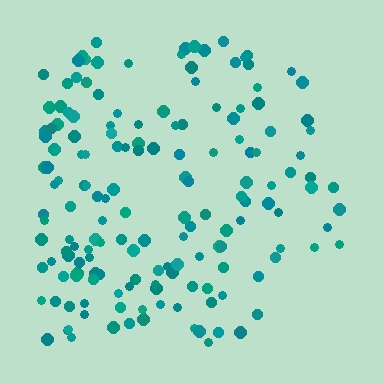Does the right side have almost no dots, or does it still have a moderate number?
Still a moderate number, just noticeably fewer than the left.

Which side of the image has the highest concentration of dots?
The left.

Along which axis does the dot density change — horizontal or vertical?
Horizontal.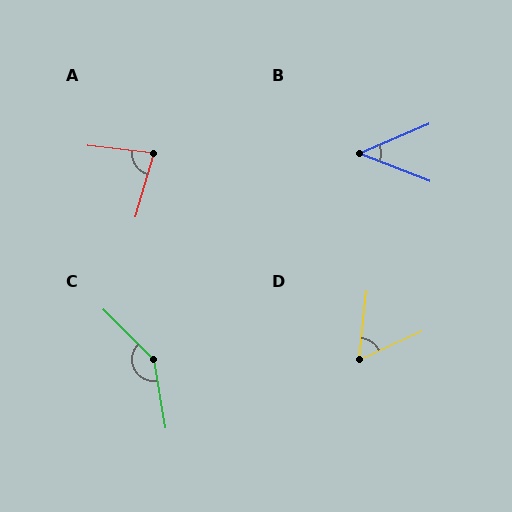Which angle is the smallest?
B, at approximately 45 degrees.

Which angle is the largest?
C, at approximately 144 degrees.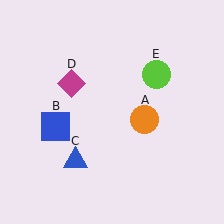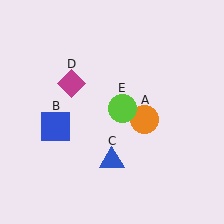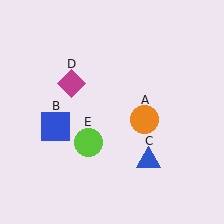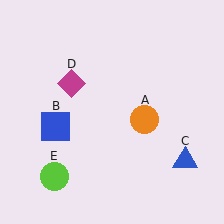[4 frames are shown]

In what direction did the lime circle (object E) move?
The lime circle (object E) moved down and to the left.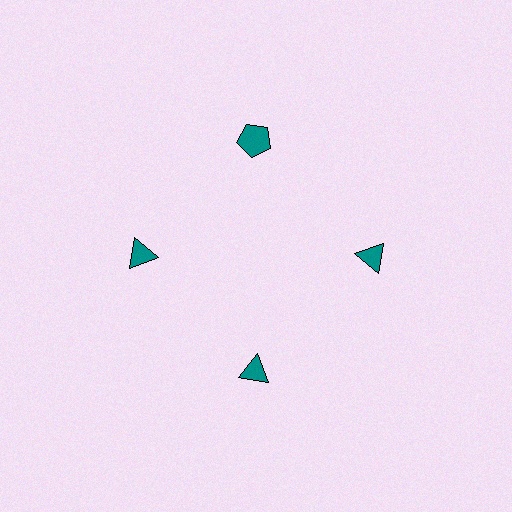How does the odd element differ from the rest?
It has a different shape: pentagon instead of triangle.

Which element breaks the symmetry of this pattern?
The teal pentagon at roughly the 12 o'clock position breaks the symmetry. All other shapes are teal triangles.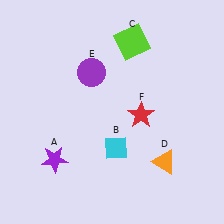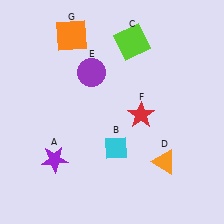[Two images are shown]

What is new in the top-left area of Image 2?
An orange square (G) was added in the top-left area of Image 2.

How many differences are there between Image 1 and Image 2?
There is 1 difference between the two images.